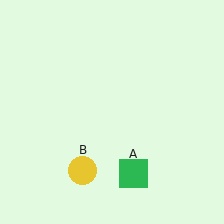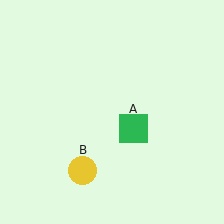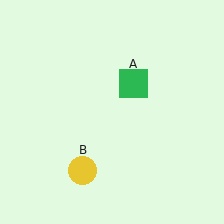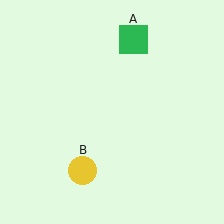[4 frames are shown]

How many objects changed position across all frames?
1 object changed position: green square (object A).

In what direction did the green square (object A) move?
The green square (object A) moved up.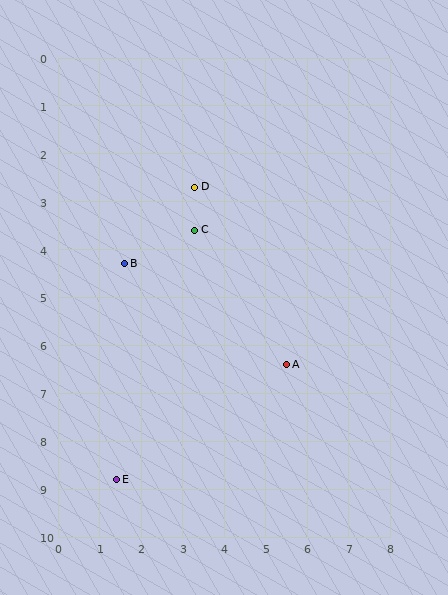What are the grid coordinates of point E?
Point E is at approximately (1.4, 8.8).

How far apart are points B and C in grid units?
Points B and C are about 1.8 grid units apart.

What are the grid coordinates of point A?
Point A is at approximately (5.5, 6.4).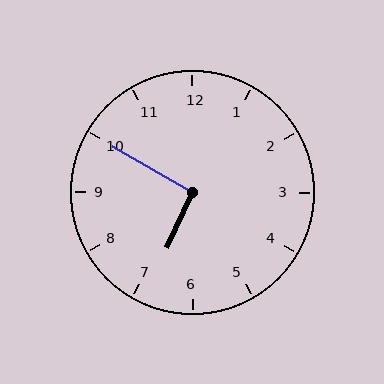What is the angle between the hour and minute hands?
Approximately 95 degrees.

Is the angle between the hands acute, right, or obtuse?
It is right.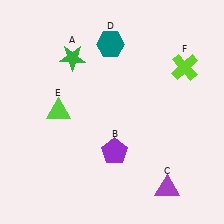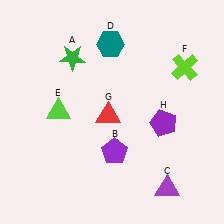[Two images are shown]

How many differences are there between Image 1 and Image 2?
There are 2 differences between the two images.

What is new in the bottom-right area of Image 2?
A purple pentagon (H) was added in the bottom-right area of Image 2.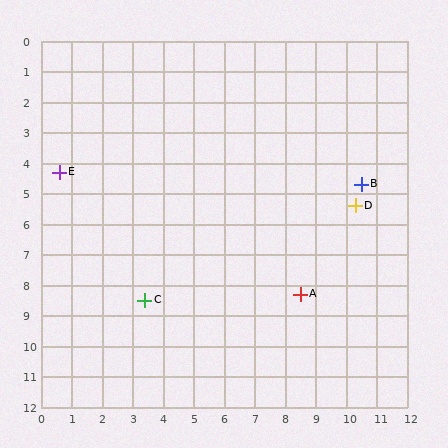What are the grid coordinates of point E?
Point E is at approximately (0.6, 4.3).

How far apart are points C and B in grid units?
Points C and B are about 8.1 grid units apart.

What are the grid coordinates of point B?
Point B is at approximately (10.5, 4.7).